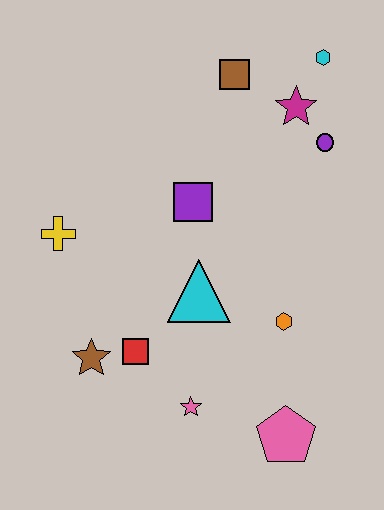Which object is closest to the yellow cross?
The brown star is closest to the yellow cross.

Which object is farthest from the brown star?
The cyan hexagon is farthest from the brown star.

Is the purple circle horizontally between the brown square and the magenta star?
No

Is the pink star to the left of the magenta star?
Yes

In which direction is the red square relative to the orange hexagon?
The red square is to the left of the orange hexagon.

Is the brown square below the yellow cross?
No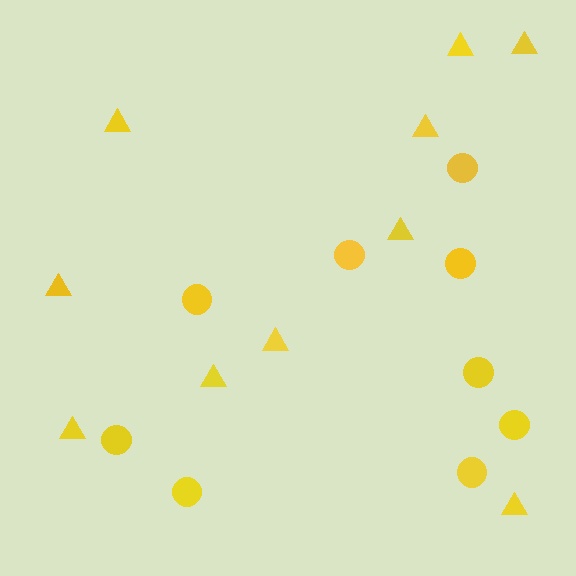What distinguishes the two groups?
There are 2 groups: one group of circles (9) and one group of triangles (10).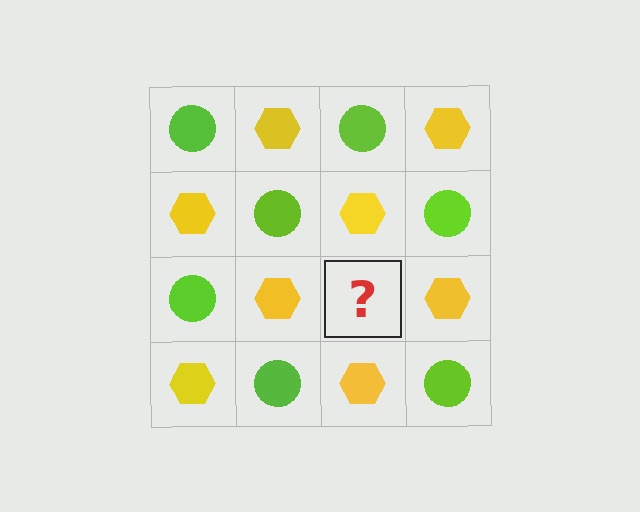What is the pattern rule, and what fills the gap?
The rule is that it alternates lime circle and yellow hexagon in a checkerboard pattern. The gap should be filled with a lime circle.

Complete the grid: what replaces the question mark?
The question mark should be replaced with a lime circle.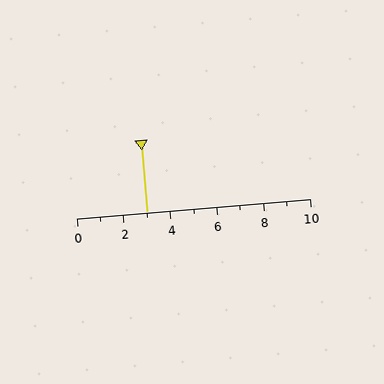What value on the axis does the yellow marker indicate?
The marker indicates approximately 3.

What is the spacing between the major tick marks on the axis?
The major ticks are spaced 2 apart.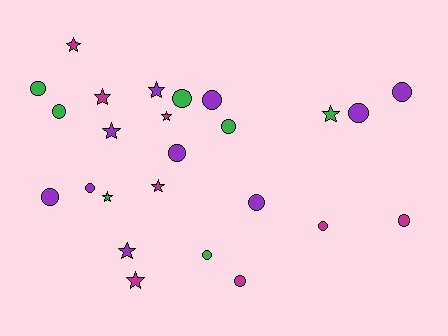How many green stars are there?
There are 2 green stars.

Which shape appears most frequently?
Circle, with 15 objects.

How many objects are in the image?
There are 25 objects.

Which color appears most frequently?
Purple, with 10 objects.